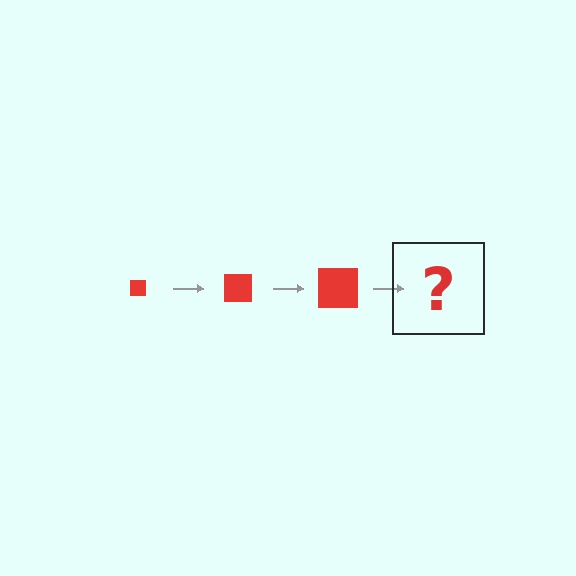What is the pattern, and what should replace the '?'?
The pattern is that the square gets progressively larger each step. The '?' should be a red square, larger than the previous one.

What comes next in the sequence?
The next element should be a red square, larger than the previous one.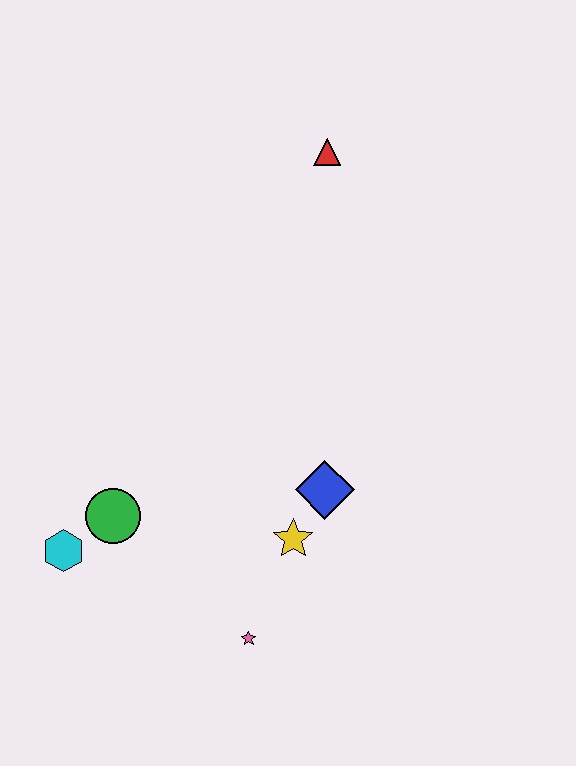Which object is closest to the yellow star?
The blue diamond is closest to the yellow star.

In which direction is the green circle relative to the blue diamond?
The green circle is to the left of the blue diamond.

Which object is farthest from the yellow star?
The red triangle is farthest from the yellow star.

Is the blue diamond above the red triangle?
No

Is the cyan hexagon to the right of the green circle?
No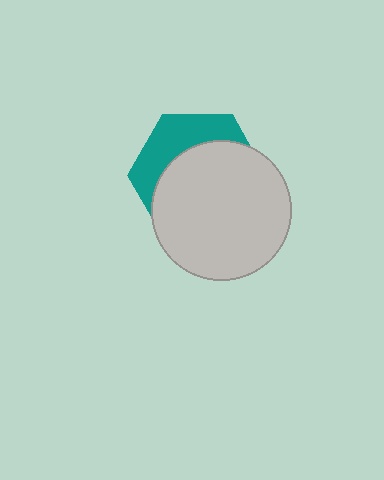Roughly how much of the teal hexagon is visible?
A small part of it is visible (roughly 34%).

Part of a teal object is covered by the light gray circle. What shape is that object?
It is a hexagon.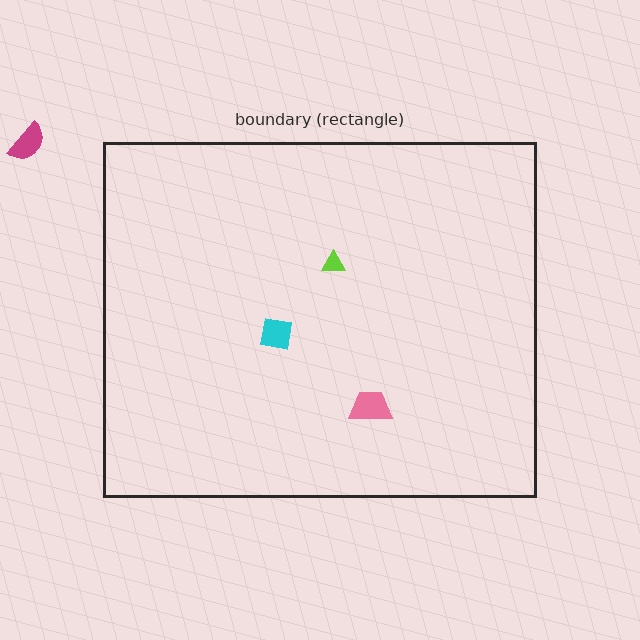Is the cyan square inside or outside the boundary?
Inside.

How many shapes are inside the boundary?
3 inside, 1 outside.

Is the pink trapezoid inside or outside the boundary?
Inside.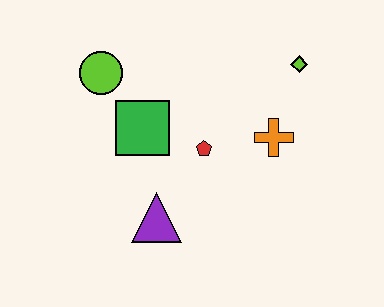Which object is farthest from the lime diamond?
The purple triangle is farthest from the lime diamond.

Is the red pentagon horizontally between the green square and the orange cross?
Yes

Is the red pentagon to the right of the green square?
Yes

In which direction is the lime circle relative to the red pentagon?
The lime circle is to the left of the red pentagon.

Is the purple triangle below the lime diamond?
Yes